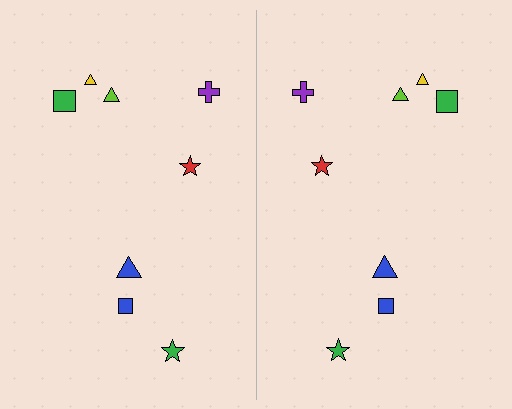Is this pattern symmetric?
Yes, this pattern has bilateral (reflection) symmetry.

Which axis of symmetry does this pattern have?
The pattern has a vertical axis of symmetry running through the center of the image.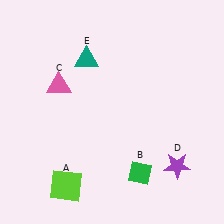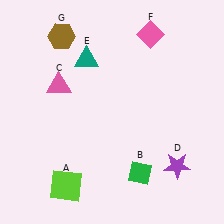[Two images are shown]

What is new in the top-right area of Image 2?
A pink diamond (F) was added in the top-right area of Image 2.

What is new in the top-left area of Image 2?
A brown hexagon (G) was added in the top-left area of Image 2.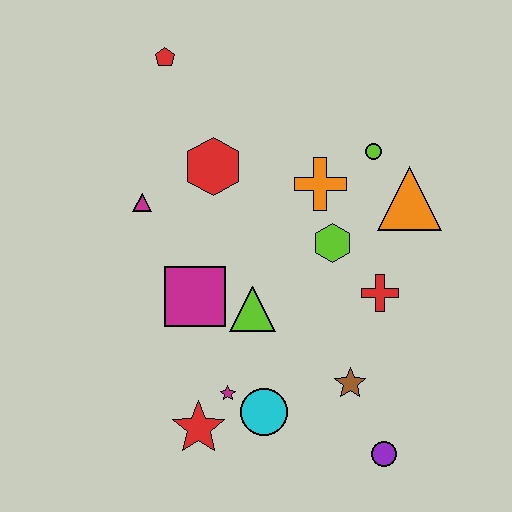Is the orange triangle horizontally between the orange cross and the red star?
No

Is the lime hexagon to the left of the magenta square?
No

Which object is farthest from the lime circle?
The red star is farthest from the lime circle.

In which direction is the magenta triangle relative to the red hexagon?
The magenta triangle is to the left of the red hexagon.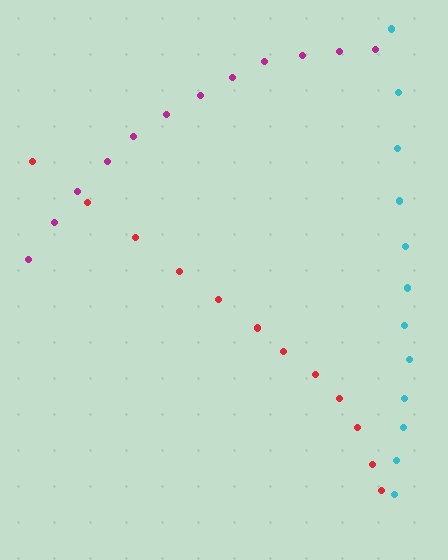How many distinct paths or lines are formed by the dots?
There are 3 distinct paths.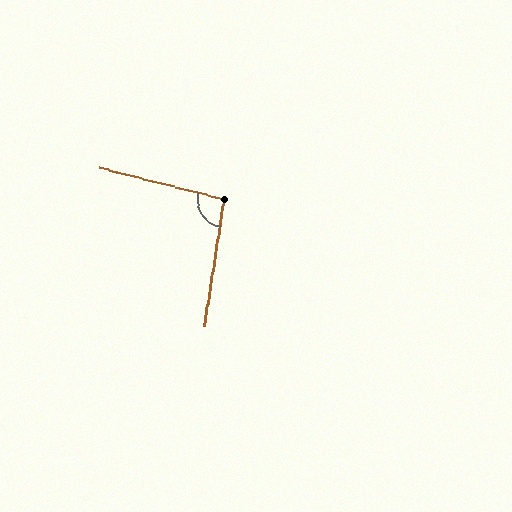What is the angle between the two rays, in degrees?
Approximately 95 degrees.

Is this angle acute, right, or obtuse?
It is obtuse.